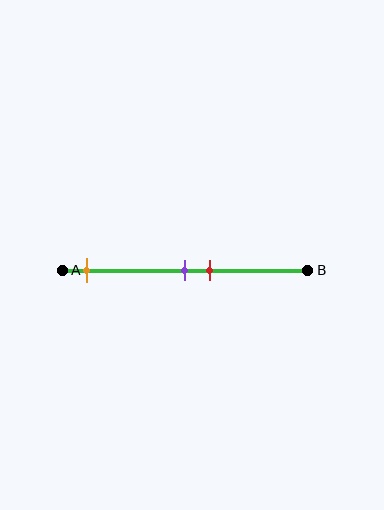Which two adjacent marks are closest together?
The purple and red marks are the closest adjacent pair.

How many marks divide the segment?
There are 3 marks dividing the segment.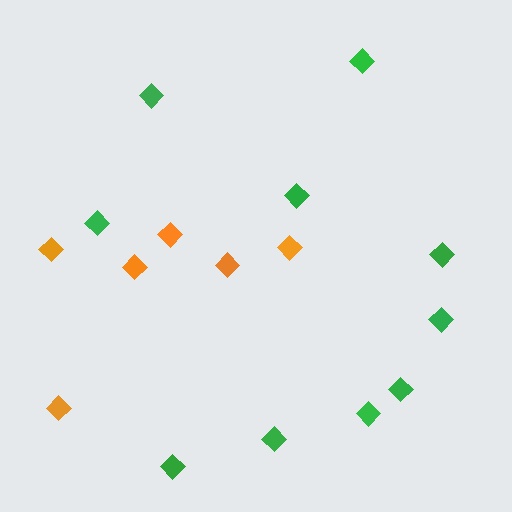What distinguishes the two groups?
There are 2 groups: one group of orange diamonds (6) and one group of green diamonds (10).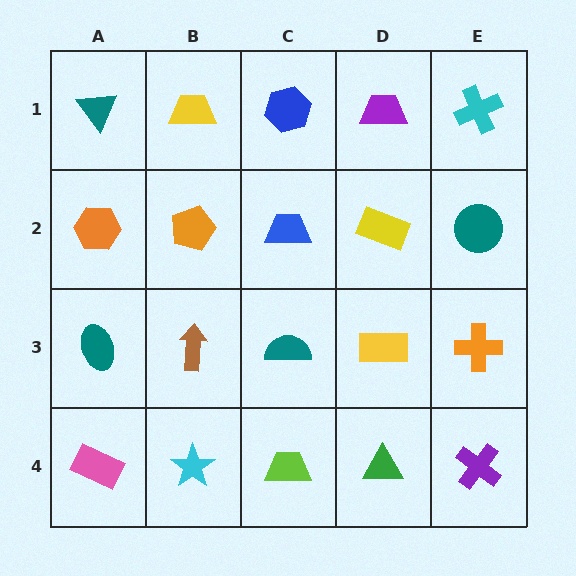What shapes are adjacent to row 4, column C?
A teal semicircle (row 3, column C), a cyan star (row 4, column B), a green triangle (row 4, column D).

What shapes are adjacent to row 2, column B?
A yellow trapezoid (row 1, column B), a brown arrow (row 3, column B), an orange hexagon (row 2, column A), a blue trapezoid (row 2, column C).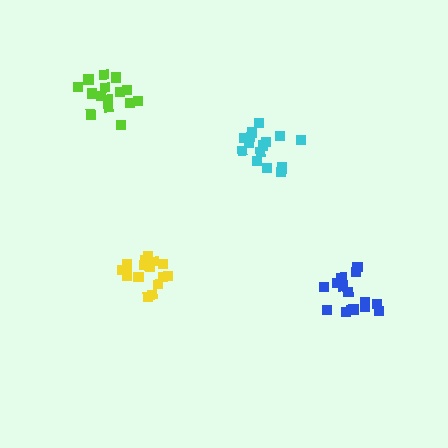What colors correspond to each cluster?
The clusters are colored: yellow, blue, cyan, lime.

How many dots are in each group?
Group 1: 19 dots, Group 2: 15 dots, Group 3: 16 dots, Group 4: 17 dots (67 total).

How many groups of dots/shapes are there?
There are 4 groups.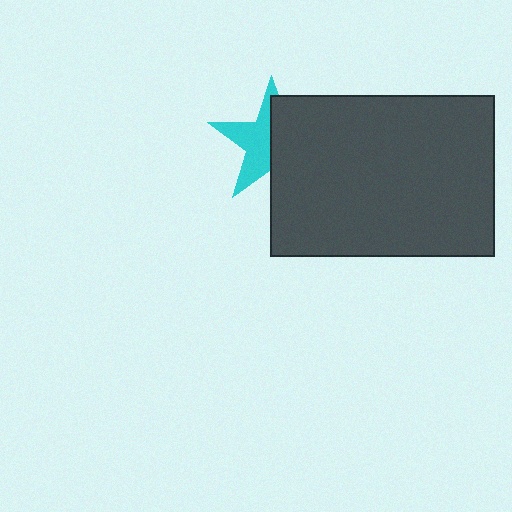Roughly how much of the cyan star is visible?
About half of it is visible (roughly 48%).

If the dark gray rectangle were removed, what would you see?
You would see the complete cyan star.